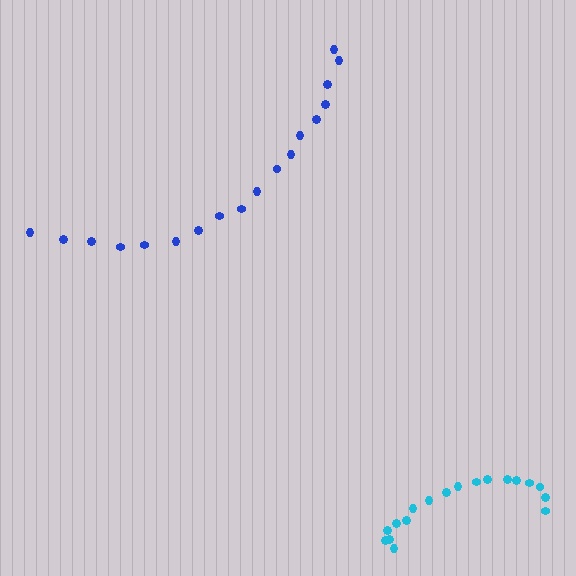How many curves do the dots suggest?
There are 2 distinct paths.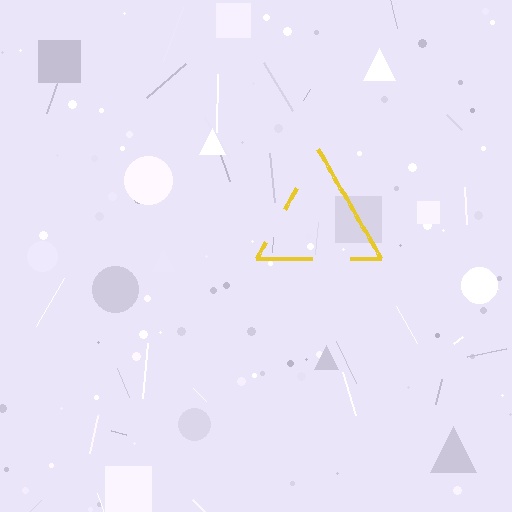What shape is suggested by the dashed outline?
The dashed outline suggests a triangle.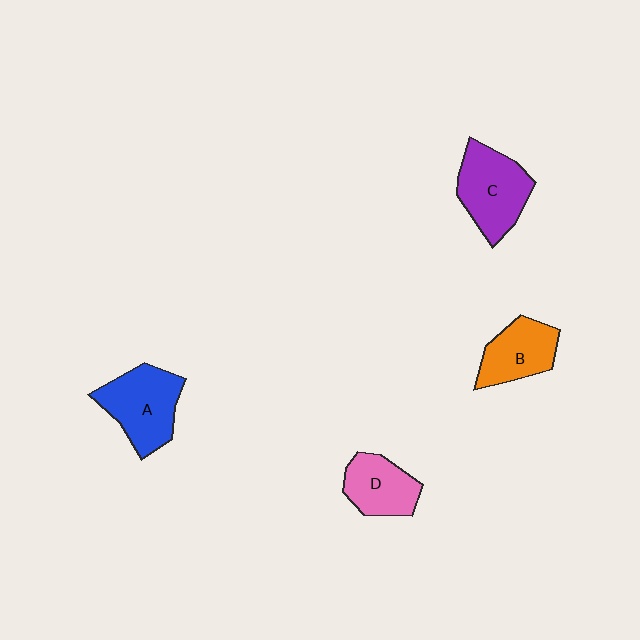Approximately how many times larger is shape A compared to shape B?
Approximately 1.3 times.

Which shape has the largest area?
Shape A (blue).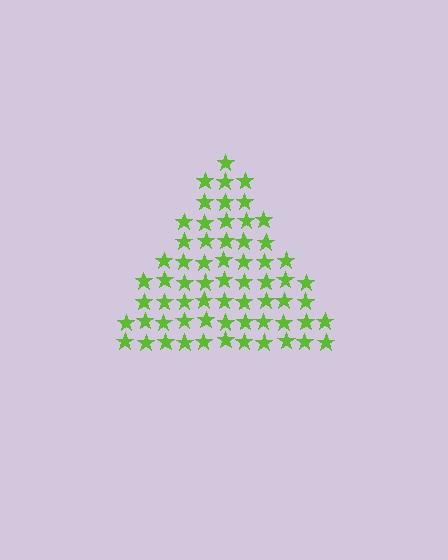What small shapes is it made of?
It is made of small stars.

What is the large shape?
The large shape is a triangle.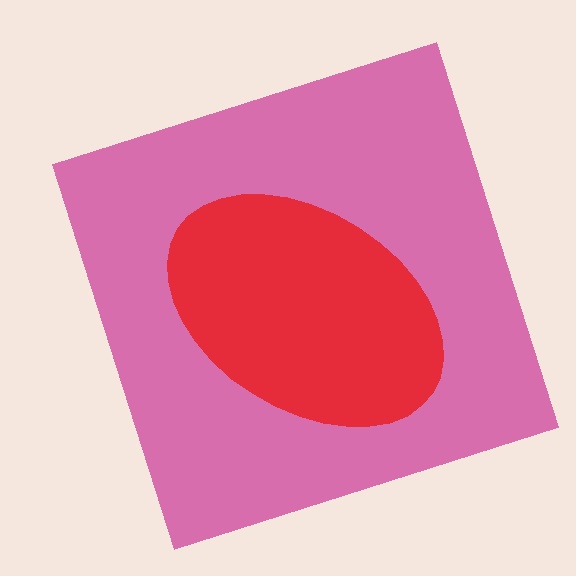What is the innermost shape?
The red ellipse.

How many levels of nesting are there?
2.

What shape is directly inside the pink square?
The red ellipse.